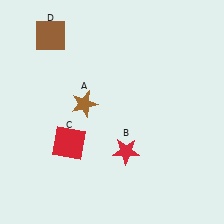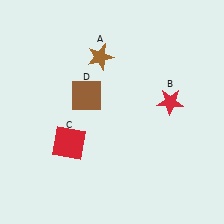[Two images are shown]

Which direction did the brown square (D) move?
The brown square (D) moved down.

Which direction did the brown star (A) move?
The brown star (A) moved up.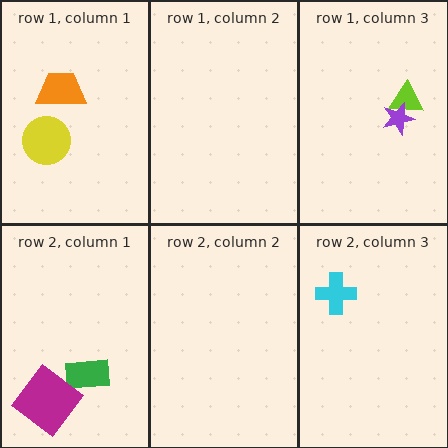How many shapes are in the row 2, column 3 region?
1.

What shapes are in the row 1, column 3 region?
The lime triangle, the purple star.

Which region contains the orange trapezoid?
The row 1, column 1 region.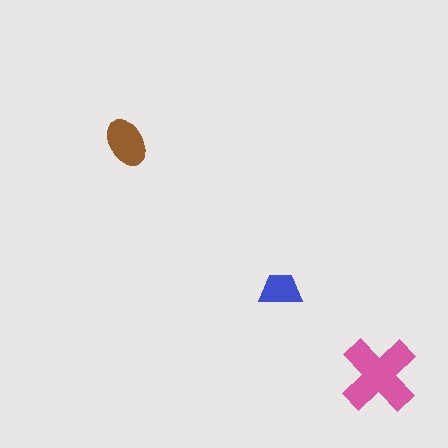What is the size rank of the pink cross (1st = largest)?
1st.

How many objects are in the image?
There are 3 objects in the image.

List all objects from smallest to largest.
The blue trapezoid, the brown ellipse, the pink cross.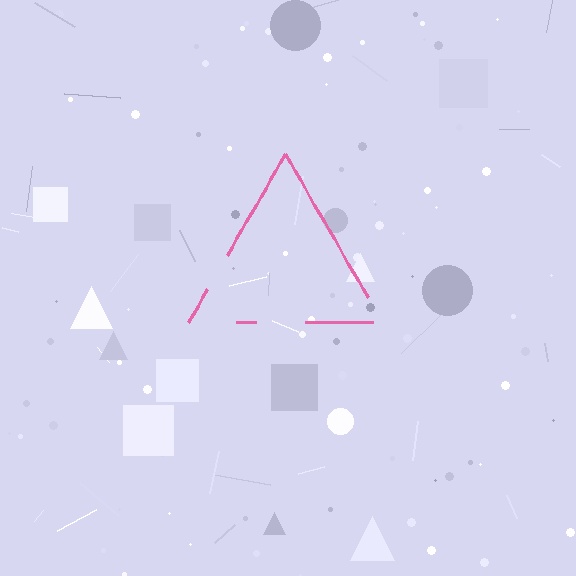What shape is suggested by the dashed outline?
The dashed outline suggests a triangle.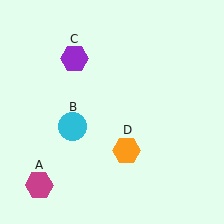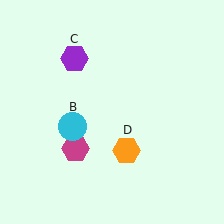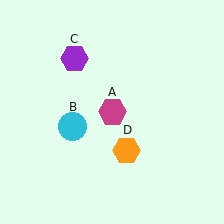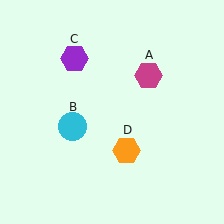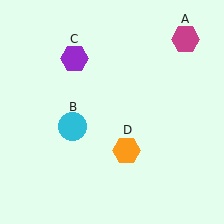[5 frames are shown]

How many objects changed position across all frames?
1 object changed position: magenta hexagon (object A).